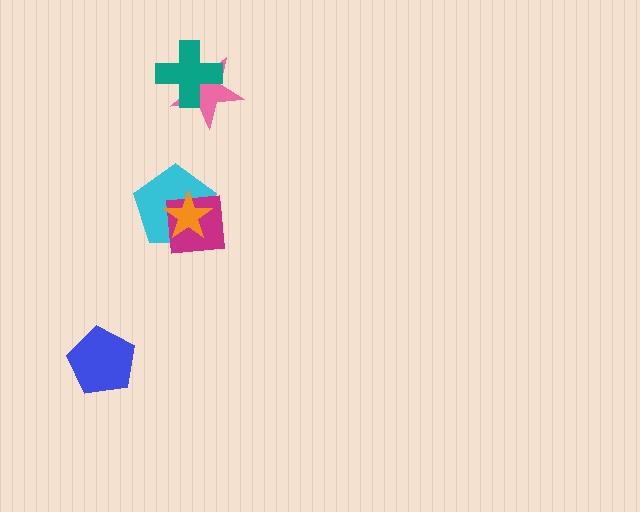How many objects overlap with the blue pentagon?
0 objects overlap with the blue pentagon.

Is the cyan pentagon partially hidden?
Yes, it is partially covered by another shape.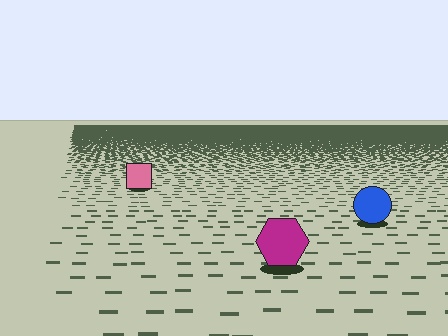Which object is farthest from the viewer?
The pink square is farthest from the viewer. It appears smaller and the ground texture around it is denser.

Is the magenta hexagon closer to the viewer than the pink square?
Yes. The magenta hexagon is closer — you can tell from the texture gradient: the ground texture is coarser near it.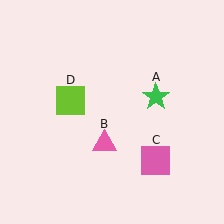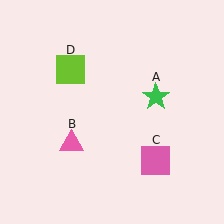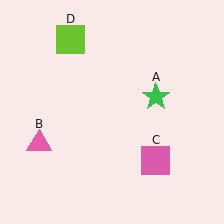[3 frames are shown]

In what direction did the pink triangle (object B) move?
The pink triangle (object B) moved left.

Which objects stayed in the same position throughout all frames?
Green star (object A) and pink square (object C) remained stationary.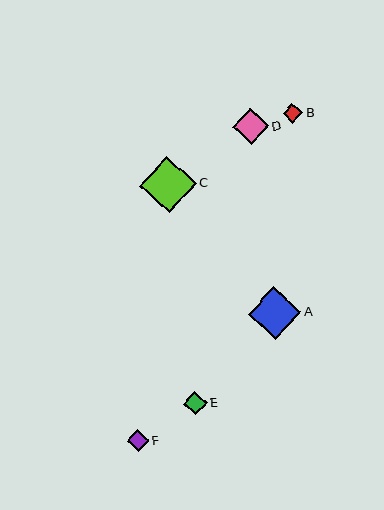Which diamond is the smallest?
Diamond B is the smallest with a size of approximately 19 pixels.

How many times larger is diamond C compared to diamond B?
Diamond C is approximately 2.9 times the size of diamond B.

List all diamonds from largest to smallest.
From largest to smallest: C, A, D, E, F, B.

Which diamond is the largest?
Diamond C is the largest with a size of approximately 56 pixels.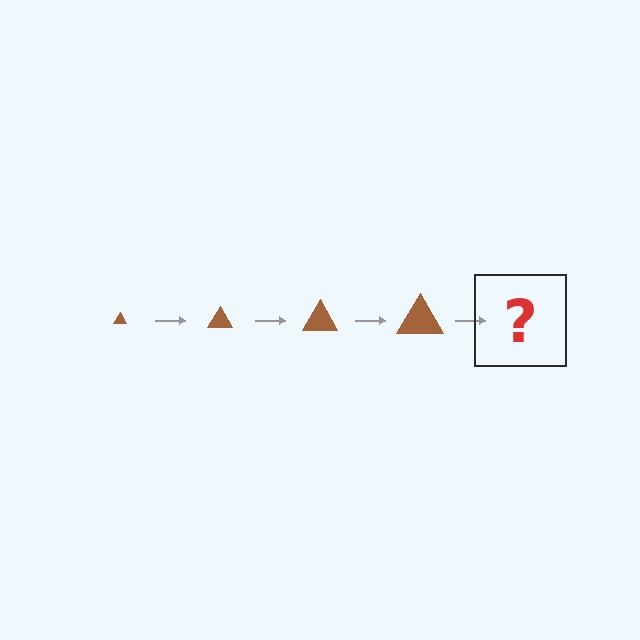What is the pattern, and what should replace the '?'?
The pattern is that the triangle gets progressively larger each step. The '?' should be a brown triangle, larger than the previous one.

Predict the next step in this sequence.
The next step is a brown triangle, larger than the previous one.